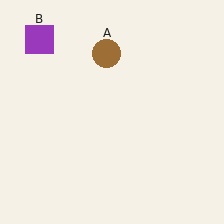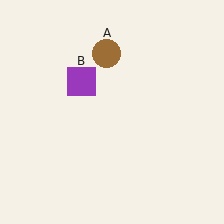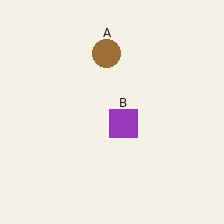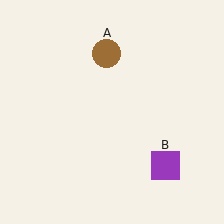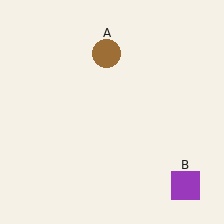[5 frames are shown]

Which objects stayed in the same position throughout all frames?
Brown circle (object A) remained stationary.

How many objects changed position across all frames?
1 object changed position: purple square (object B).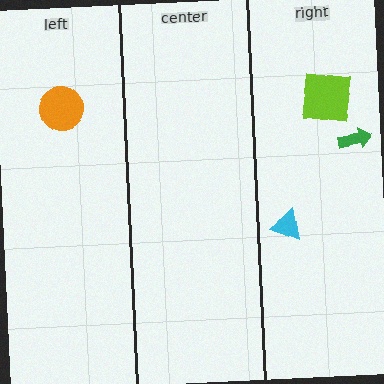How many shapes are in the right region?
3.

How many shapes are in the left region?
1.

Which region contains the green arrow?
The right region.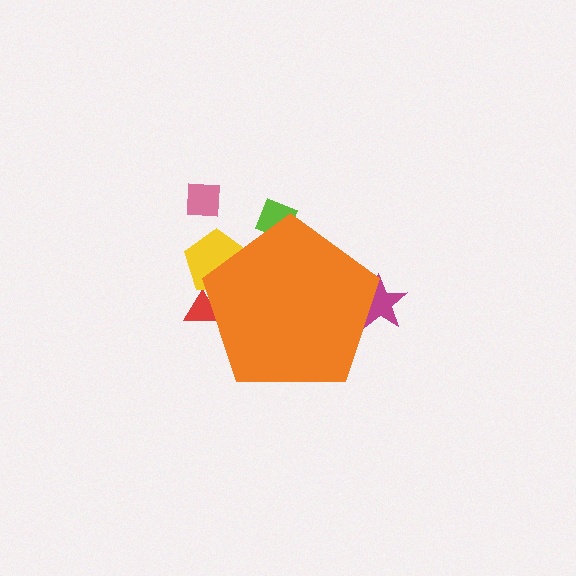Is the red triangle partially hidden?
Yes, the red triangle is partially hidden behind the orange pentagon.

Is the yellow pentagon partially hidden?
Yes, the yellow pentagon is partially hidden behind the orange pentagon.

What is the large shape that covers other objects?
An orange pentagon.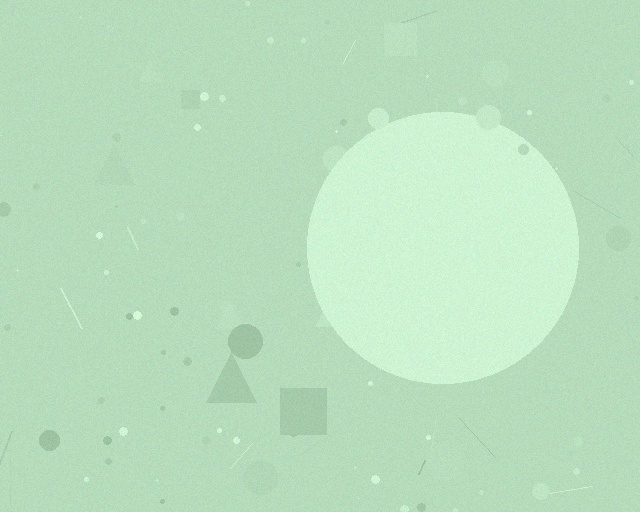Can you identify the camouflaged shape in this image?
The camouflaged shape is a circle.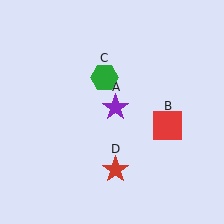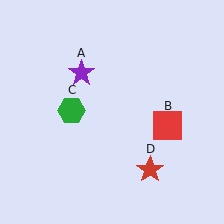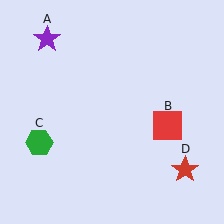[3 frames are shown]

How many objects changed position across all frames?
3 objects changed position: purple star (object A), green hexagon (object C), red star (object D).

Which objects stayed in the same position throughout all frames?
Red square (object B) remained stationary.